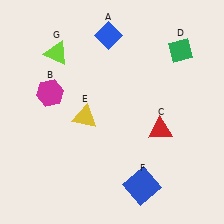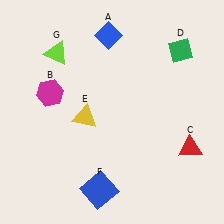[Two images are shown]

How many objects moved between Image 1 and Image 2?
2 objects moved between the two images.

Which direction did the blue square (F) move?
The blue square (F) moved left.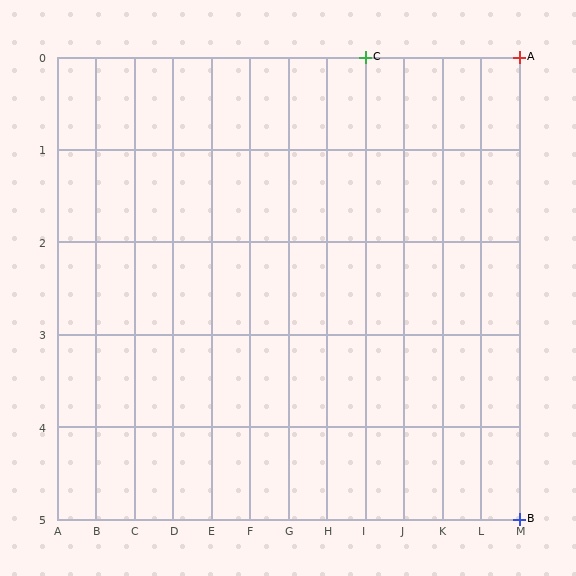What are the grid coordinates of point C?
Point C is at grid coordinates (I, 0).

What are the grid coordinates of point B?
Point B is at grid coordinates (M, 5).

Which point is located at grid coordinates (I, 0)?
Point C is at (I, 0).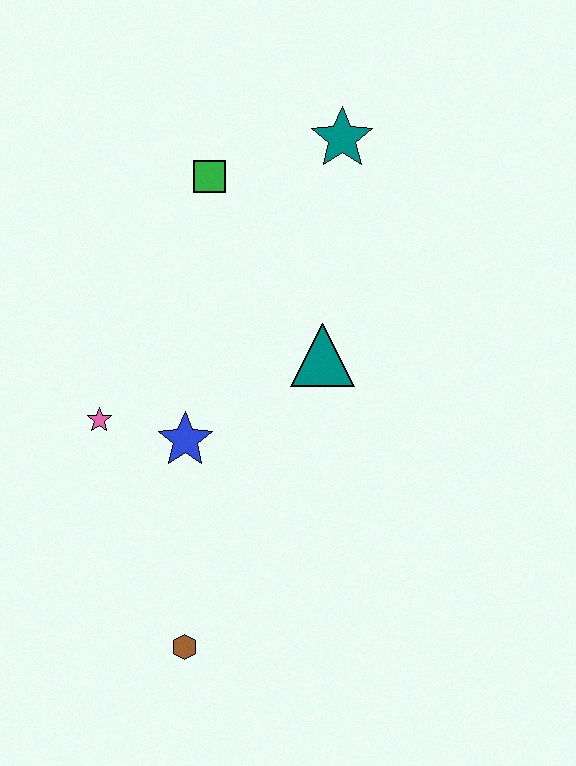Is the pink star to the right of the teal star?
No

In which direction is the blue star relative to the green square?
The blue star is below the green square.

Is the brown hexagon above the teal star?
No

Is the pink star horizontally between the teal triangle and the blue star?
No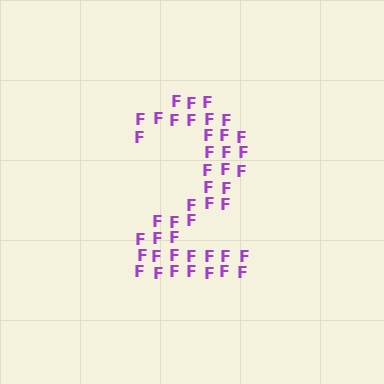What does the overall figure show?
The overall figure shows the digit 2.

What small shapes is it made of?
It is made of small letter F's.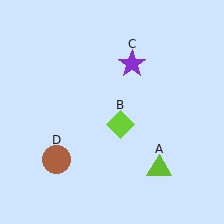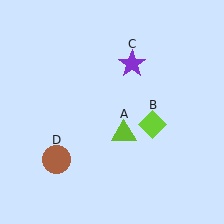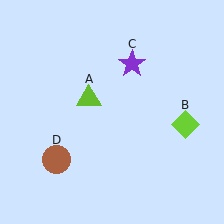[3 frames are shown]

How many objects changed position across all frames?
2 objects changed position: lime triangle (object A), lime diamond (object B).